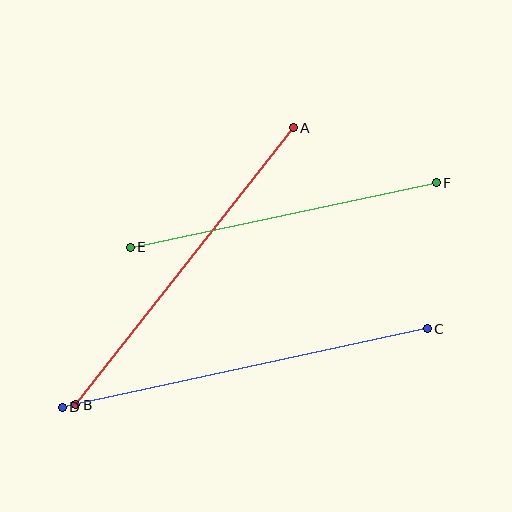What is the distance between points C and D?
The distance is approximately 374 pixels.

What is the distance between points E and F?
The distance is approximately 313 pixels.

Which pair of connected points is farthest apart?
Points C and D are farthest apart.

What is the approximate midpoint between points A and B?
The midpoint is at approximately (184, 266) pixels.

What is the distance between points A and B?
The distance is approximately 352 pixels.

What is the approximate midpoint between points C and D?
The midpoint is at approximately (245, 368) pixels.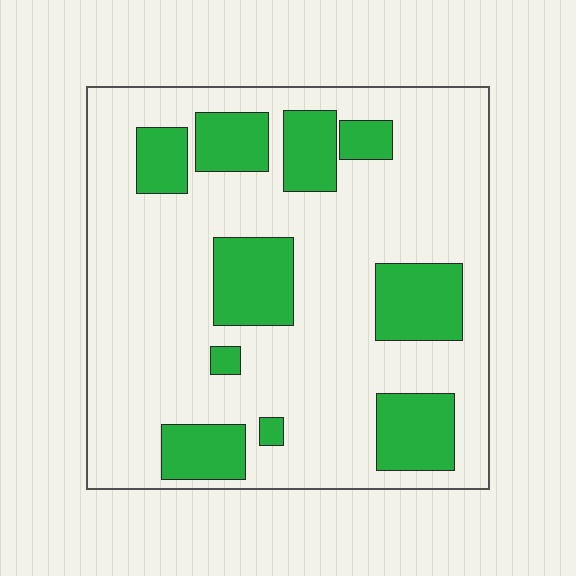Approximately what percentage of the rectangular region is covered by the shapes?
Approximately 25%.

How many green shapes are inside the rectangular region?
10.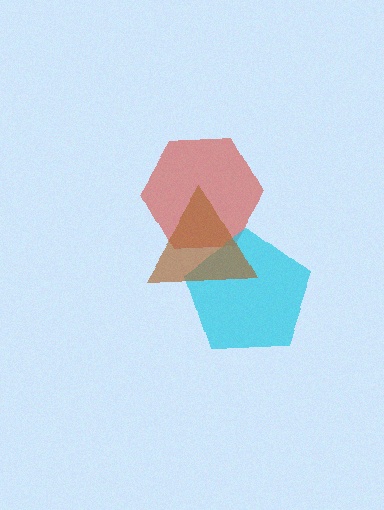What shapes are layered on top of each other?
The layered shapes are: a red hexagon, a cyan pentagon, a brown triangle.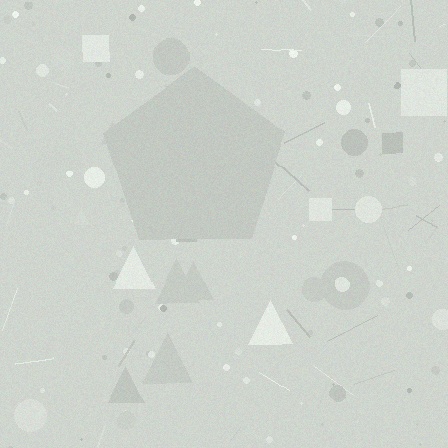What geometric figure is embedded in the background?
A pentagon is embedded in the background.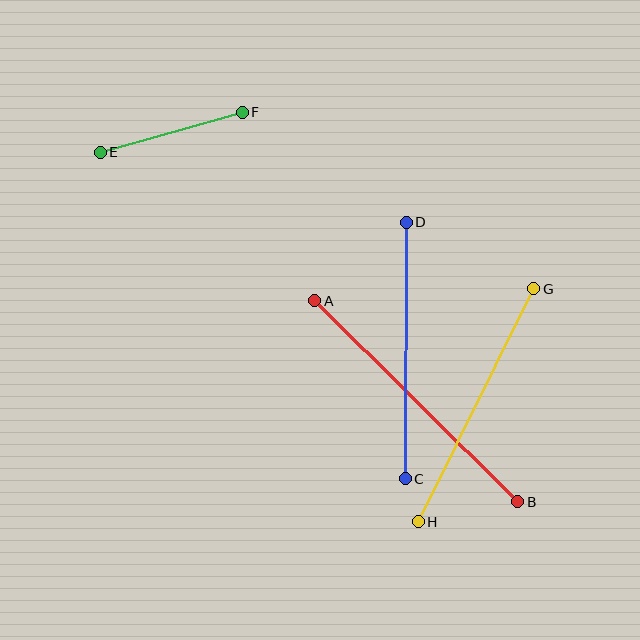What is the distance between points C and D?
The distance is approximately 256 pixels.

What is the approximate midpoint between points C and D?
The midpoint is at approximately (406, 350) pixels.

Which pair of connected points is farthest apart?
Points A and B are farthest apart.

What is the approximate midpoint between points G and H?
The midpoint is at approximately (476, 405) pixels.